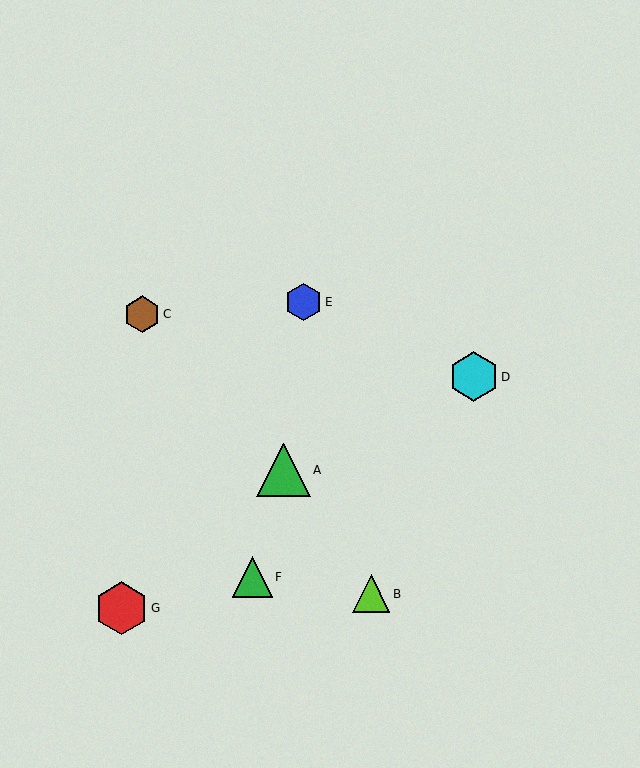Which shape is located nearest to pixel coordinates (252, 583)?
The green triangle (labeled F) at (252, 577) is nearest to that location.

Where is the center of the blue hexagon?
The center of the blue hexagon is at (303, 302).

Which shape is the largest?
The green triangle (labeled A) is the largest.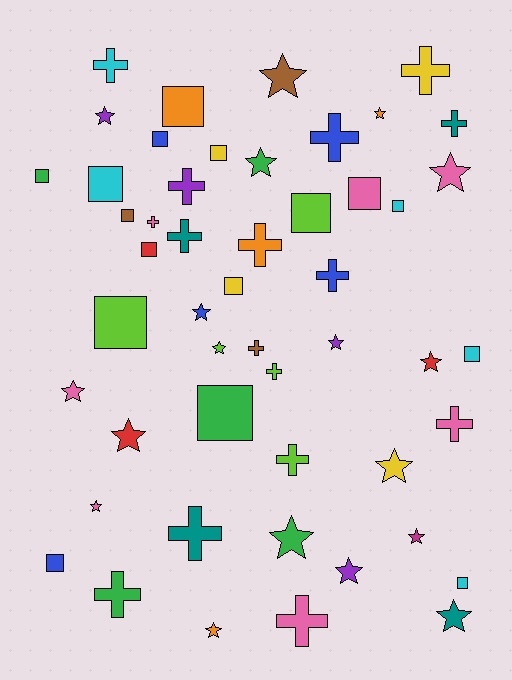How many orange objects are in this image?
There are 4 orange objects.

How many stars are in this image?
There are 18 stars.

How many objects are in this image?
There are 50 objects.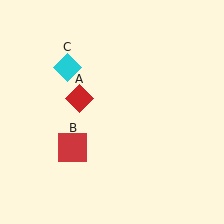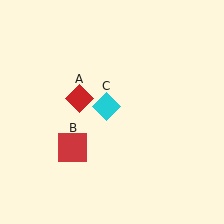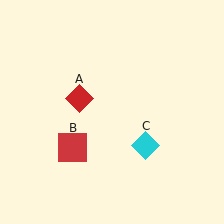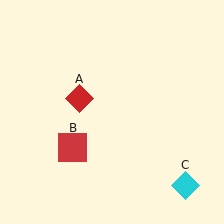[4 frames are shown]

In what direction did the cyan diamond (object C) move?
The cyan diamond (object C) moved down and to the right.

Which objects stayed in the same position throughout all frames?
Red diamond (object A) and red square (object B) remained stationary.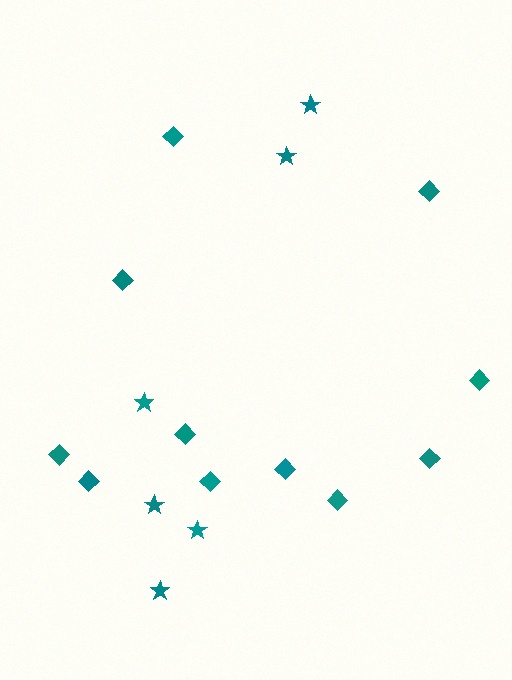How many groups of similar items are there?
There are 2 groups: one group of stars (6) and one group of diamonds (11).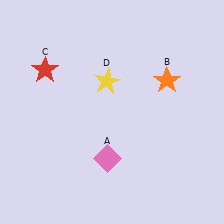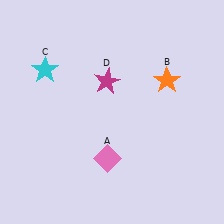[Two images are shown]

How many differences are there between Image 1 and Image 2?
There are 2 differences between the two images.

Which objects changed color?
C changed from red to cyan. D changed from yellow to magenta.